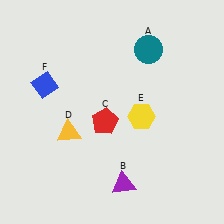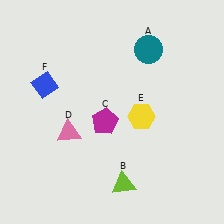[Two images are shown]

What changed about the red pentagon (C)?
In Image 1, C is red. In Image 2, it changed to magenta.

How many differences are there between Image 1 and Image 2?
There are 3 differences between the two images.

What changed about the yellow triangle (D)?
In Image 1, D is yellow. In Image 2, it changed to pink.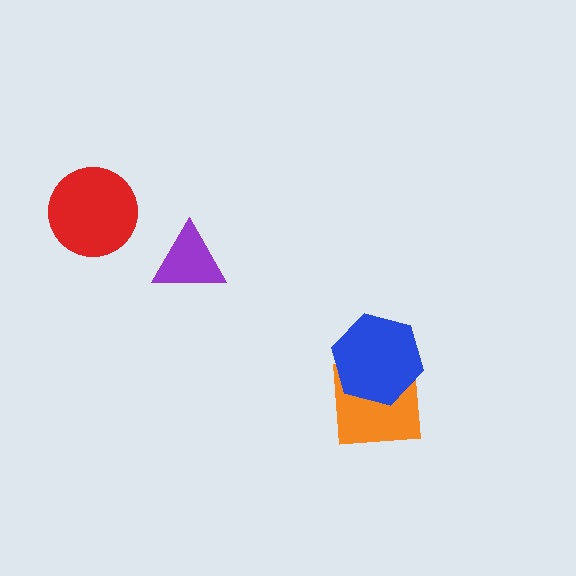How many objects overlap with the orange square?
1 object overlaps with the orange square.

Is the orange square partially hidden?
Yes, it is partially covered by another shape.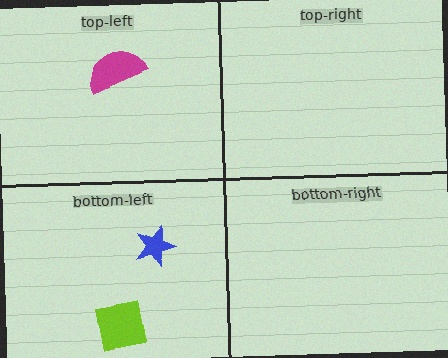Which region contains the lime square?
The bottom-left region.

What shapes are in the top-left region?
The magenta semicircle.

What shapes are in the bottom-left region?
The lime square, the blue star.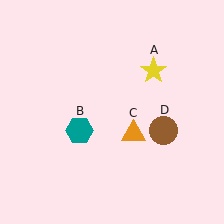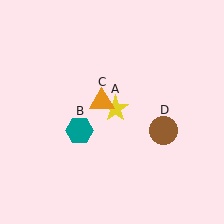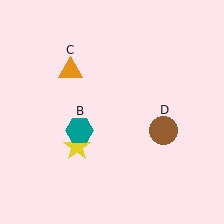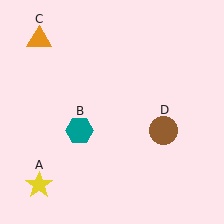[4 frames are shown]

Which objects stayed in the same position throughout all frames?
Teal hexagon (object B) and brown circle (object D) remained stationary.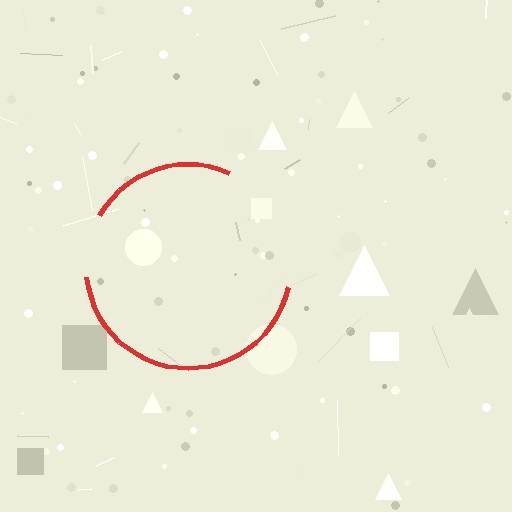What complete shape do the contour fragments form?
The contour fragments form a circle.